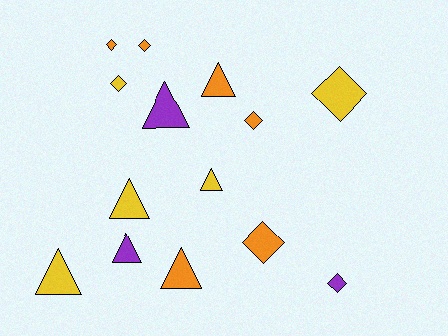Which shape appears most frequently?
Triangle, with 7 objects.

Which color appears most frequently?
Orange, with 6 objects.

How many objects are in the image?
There are 14 objects.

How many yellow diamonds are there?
There are 2 yellow diamonds.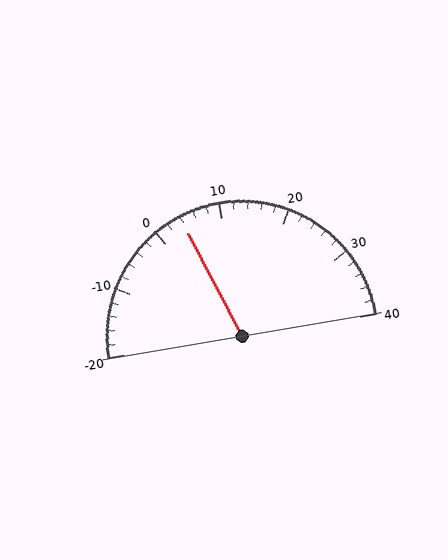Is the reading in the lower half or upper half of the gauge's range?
The reading is in the lower half of the range (-20 to 40).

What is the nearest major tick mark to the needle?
The nearest major tick mark is 0.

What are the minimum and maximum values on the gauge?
The gauge ranges from -20 to 40.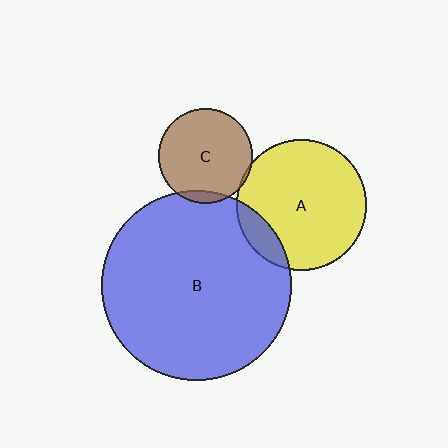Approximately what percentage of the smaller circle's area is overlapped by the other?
Approximately 5%.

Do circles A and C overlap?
Yes.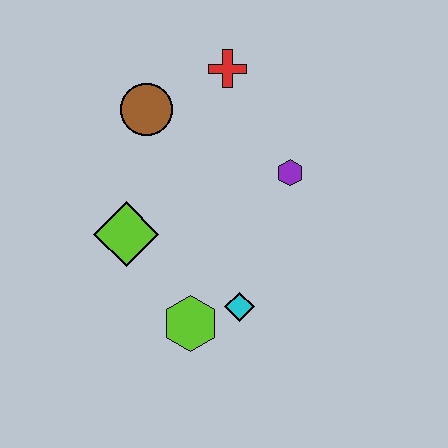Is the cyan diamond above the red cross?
No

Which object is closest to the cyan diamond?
The lime hexagon is closest to the cyan diamond.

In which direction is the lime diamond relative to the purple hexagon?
The lime diamond is to the left of the purple hexagon.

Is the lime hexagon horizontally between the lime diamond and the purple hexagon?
Yes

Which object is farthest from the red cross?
The lime hexagon is farthest from the red cross.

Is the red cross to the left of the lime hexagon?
No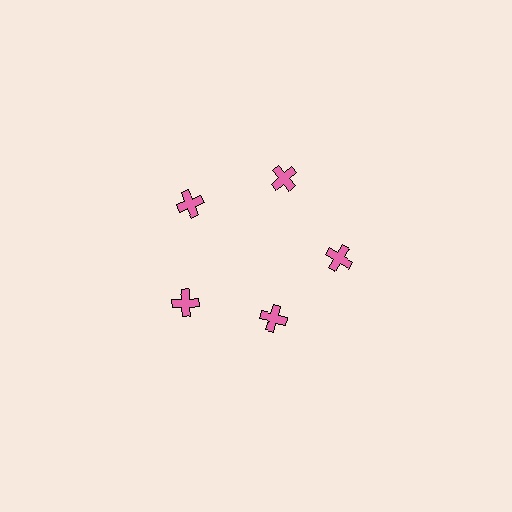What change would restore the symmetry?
The symmetry would be restored by moving it outward, back onto the ring so that all 5 crosses sit at equal angles and equal distance from the center.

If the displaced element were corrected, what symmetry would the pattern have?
It would have 5-fold rotational symmetry — the pattern would map onto itself every 72 degrees.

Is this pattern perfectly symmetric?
No. The 5 pink crosses are arranged in a ring, but one element near the 5 o'clock position is pulled inward toward the center, breaking the 5-fold rotational symmetry.